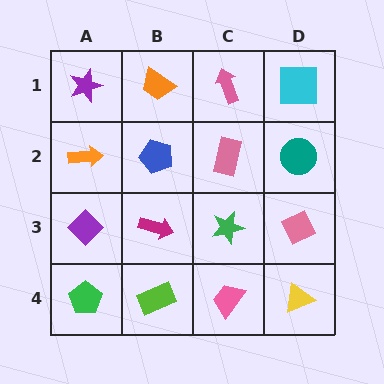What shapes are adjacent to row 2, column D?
A cyan square (row 1, column D), a pink diamond (row 3, column D), a pink rectangle (row 2, column C).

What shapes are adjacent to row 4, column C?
A green star (row 3, column C), a lime rectangle (row 4, column B), a yellow triangle (row 4, column D).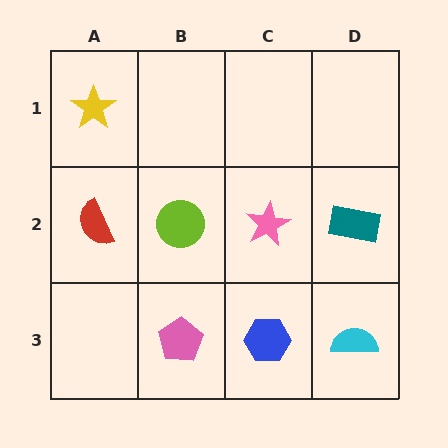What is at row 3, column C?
A blue hexagon.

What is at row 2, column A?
A red semicircle.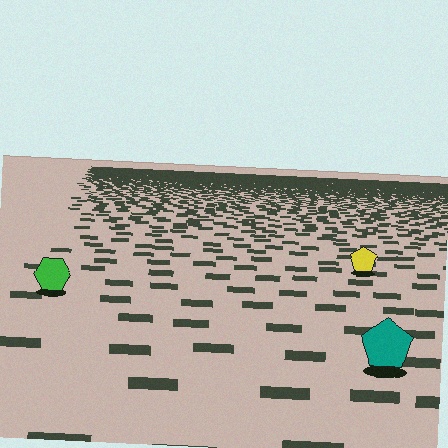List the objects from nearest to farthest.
From nearest to farthest: the teal pentagon, the green hexagon, the yellow pentagon.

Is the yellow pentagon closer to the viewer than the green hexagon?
No. The green hexagon is closer — you can tell from the texture gradient: the ground texture is coarser near it.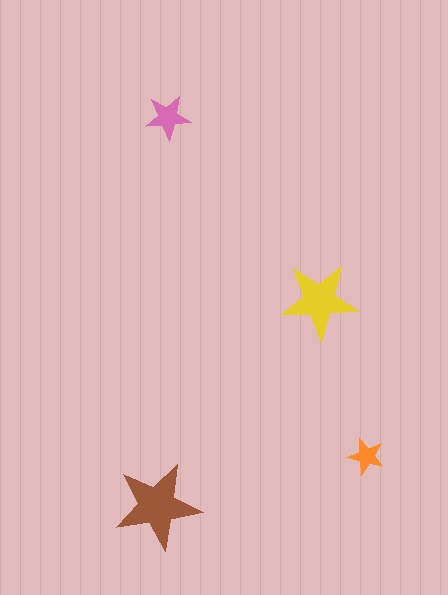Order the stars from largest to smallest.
the brown one, the yellow one, the pink one, the orange one.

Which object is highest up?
The pink star is topmost.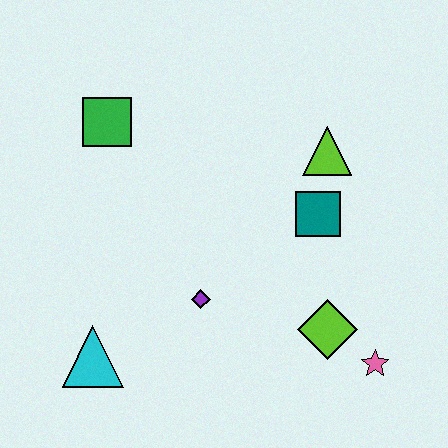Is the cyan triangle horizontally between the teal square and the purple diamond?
No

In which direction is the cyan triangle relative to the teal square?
The cyan triangle is to the left of the teal square.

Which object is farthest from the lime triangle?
The cyan triangle is farthest from the lime triangle.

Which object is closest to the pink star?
The lime diamond is closest to the pink star.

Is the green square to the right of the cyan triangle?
Yes